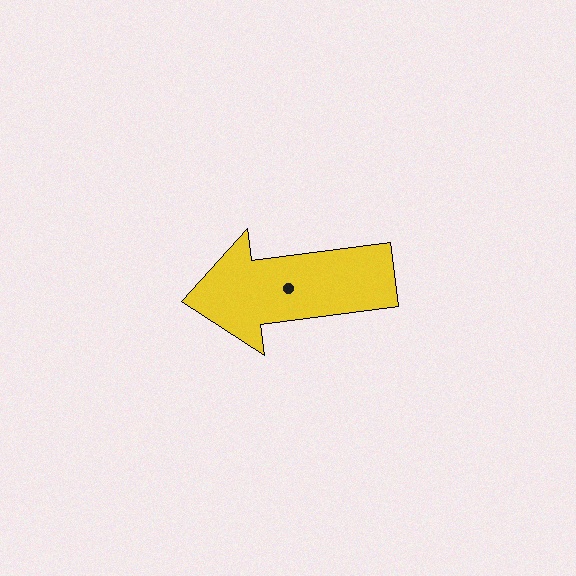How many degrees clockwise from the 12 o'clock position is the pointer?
Approximately 263 degrees.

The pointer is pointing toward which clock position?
Roughly 9 o'clock.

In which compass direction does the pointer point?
West.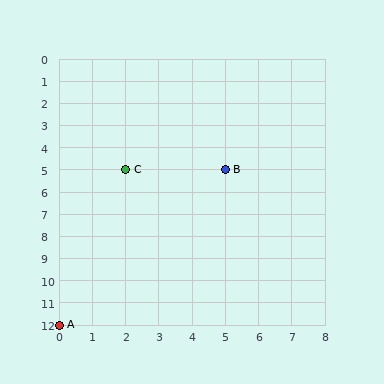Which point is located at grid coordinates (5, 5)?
Point B is at (5, 5).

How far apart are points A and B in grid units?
Points A and B are 5 columns and 7 rows apart (about 8.6 grid units diagonally).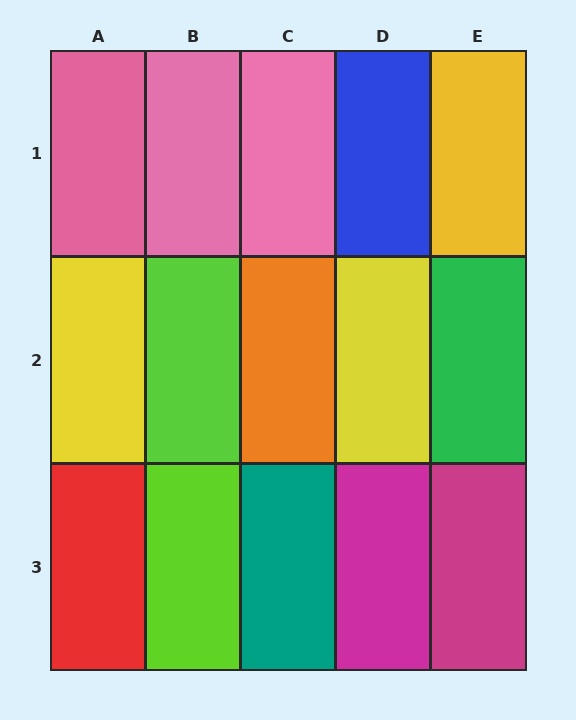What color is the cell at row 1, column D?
Blue.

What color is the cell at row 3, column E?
Magenta.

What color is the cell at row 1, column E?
Yellow.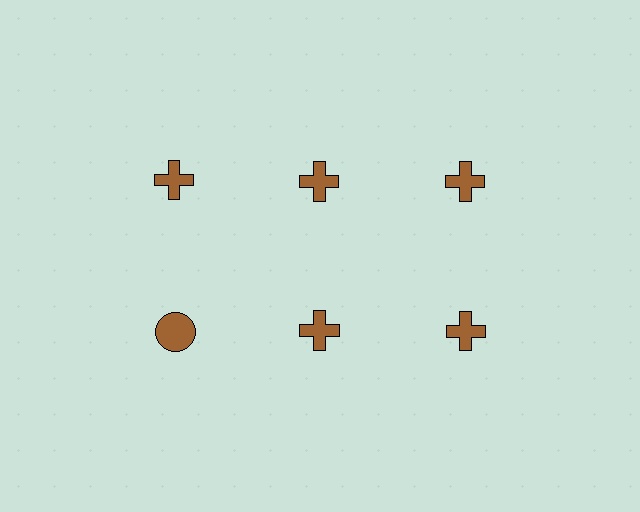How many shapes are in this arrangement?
There are 6 shapes arranged in a grid pattern.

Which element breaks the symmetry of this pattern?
The brown circle in the second row, leftmost column breaks the symmetry. All other shapes are brown crosses.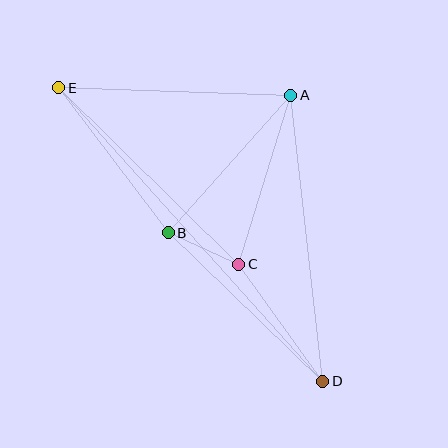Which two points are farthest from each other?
Points D and E are farthest from each other.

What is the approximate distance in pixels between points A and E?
The distance between A and E is approximately 232 pixels.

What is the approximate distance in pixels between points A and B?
The distance between A and B is approximately 184 pixels.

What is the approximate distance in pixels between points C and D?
The distance between C and D is approximately 144 pixels.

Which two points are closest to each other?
Points B and C are closest to each other.